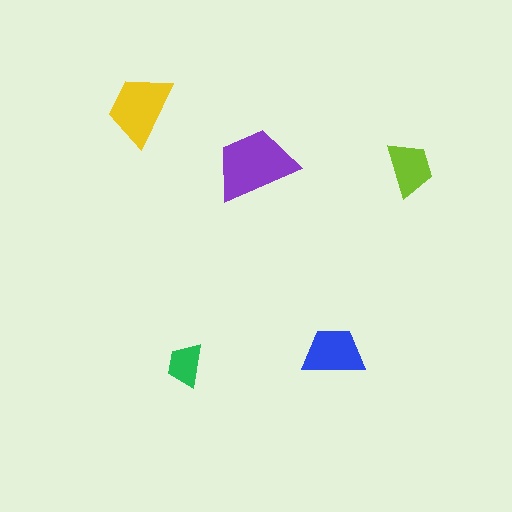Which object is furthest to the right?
The lime trapezoid is rightmost.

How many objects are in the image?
There are 5 objects in the image.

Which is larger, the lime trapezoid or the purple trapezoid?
The purple one.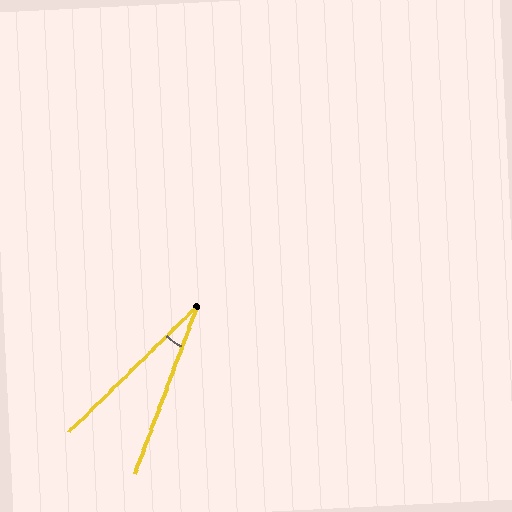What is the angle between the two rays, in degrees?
Approximately 25 degrees.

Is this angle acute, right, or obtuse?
It is acute.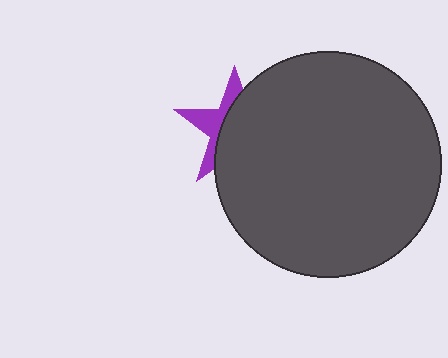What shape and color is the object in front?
The object in front is a dark gray circle.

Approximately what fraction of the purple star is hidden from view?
Roughly 64% of the purple star is hidden behind the dark gray circle.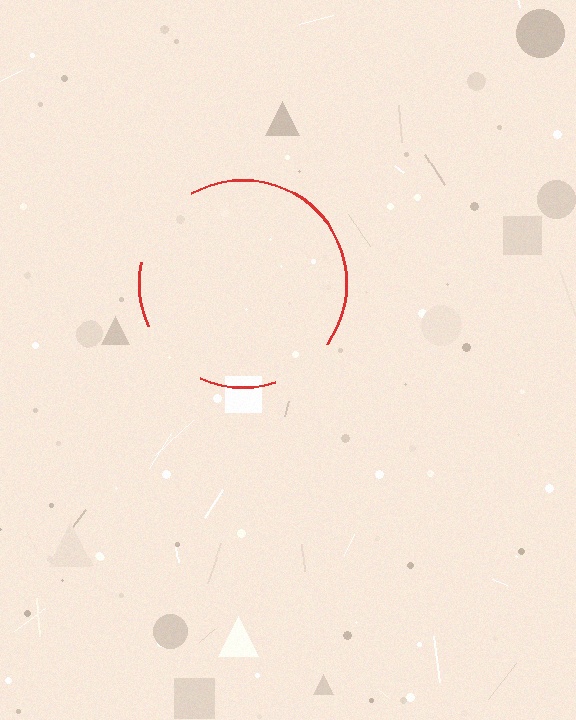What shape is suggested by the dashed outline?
The dashed outline suggests a circle.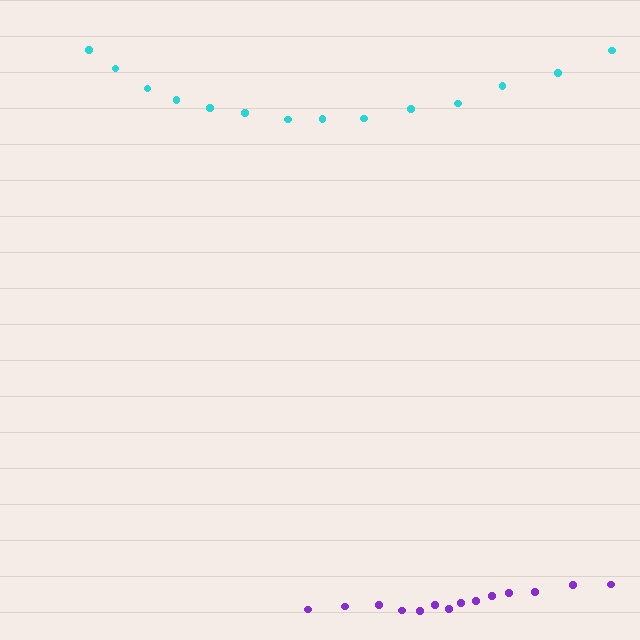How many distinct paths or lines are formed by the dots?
There are 2 distinct paths.